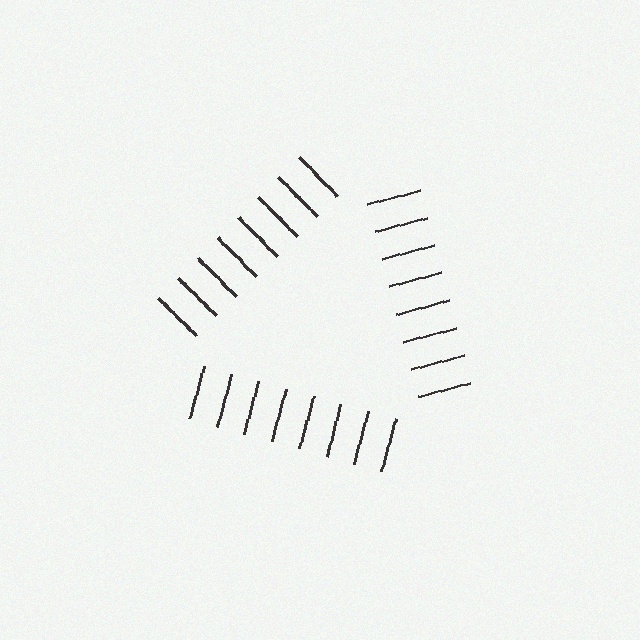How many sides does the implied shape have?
3 sides — the line-ends trace a triangle.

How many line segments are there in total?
24 — 8 along each of the 3 edges.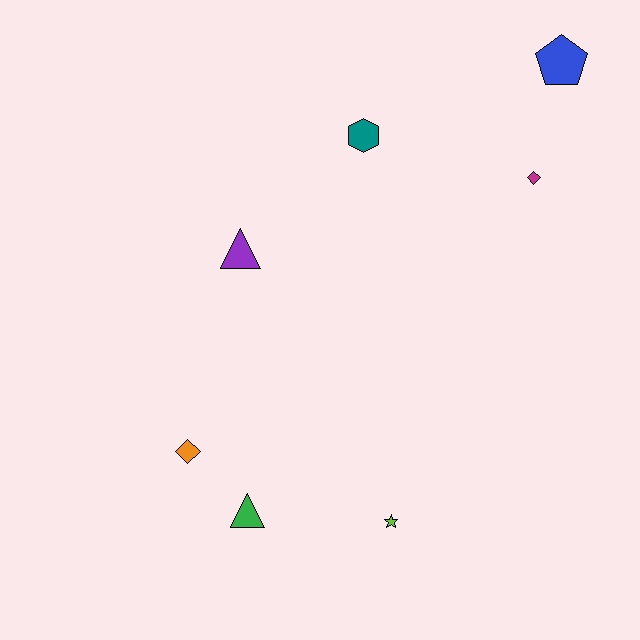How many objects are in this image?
There are 7 objects.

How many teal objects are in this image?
There is 1 teal object.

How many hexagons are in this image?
There is 1 hexagon.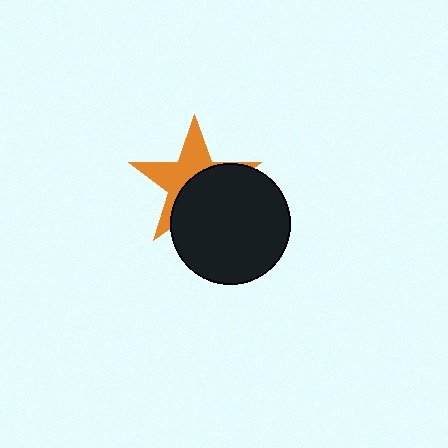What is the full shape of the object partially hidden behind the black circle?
The partially hidden object is an orange star.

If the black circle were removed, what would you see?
You would see the complete orange star.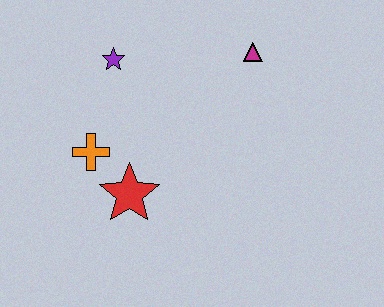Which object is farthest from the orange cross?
The magenta triangle is farthest from the orange cross.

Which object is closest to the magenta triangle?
The purple star is closest to the magenta triangle.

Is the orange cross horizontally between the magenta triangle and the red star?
No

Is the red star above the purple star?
No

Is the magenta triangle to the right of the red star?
Yes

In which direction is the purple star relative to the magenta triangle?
The purple star is to the left of the magenta triangle.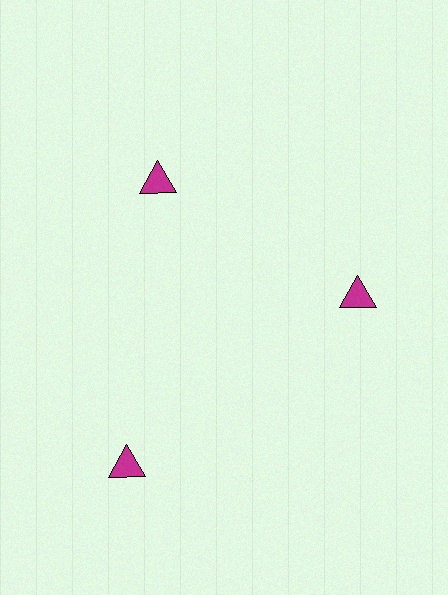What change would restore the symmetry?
The symmetry would be restored by moving it inward, back onto the ring so that all 3 triangles sit at equal angles and equal distance from the center.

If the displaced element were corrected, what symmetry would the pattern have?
It would have 3-fold rotational symmetry — the pattern would map onto itself every 120 degrees.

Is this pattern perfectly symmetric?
No. The 3 magenta triangles are arranged in a ring, but one element near the 7 o'clock position is pushed outward from the center, breaking the 3-fold rotational symmetry.